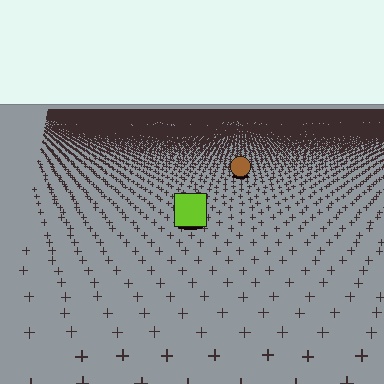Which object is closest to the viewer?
The lime square is closest. The texture marks near it are larger and more spread out.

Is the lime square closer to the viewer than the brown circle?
Yes. The lime square is closer — you can tell from the texture gradient: the ground texture is coarser near it.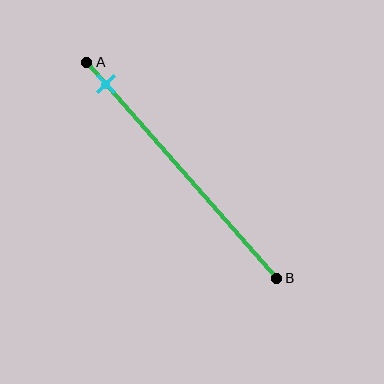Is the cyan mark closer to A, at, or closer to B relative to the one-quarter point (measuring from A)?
The cyan mark is closer to point A than the one-quarter point of segment AB.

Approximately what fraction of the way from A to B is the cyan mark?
The cyan mark is approximately 10% of the way from A to B.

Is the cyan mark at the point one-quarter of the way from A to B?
No, the mark is at about 10% from A, not at the 25% one-quarter point.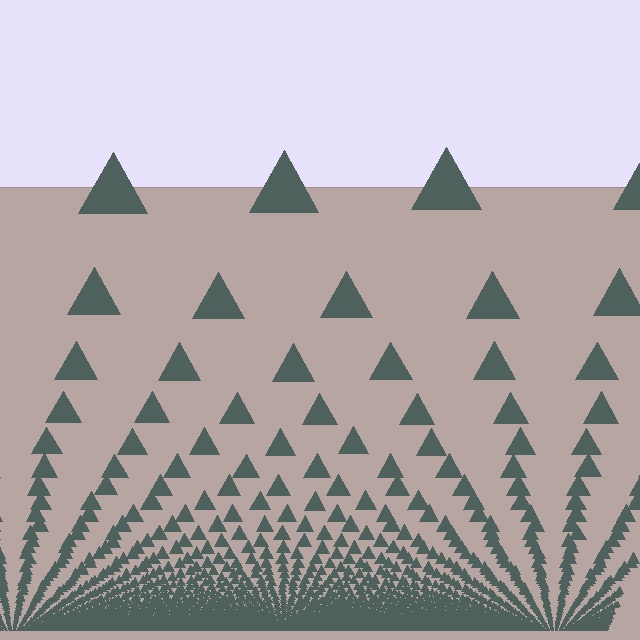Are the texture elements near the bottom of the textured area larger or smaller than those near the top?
Smaller. The gradient is inverted — elements near the bottom are smaller and denser.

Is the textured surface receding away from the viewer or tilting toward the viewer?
The surface appears to tilt toward the viewer. Texture elements get larger and sparser toward the top.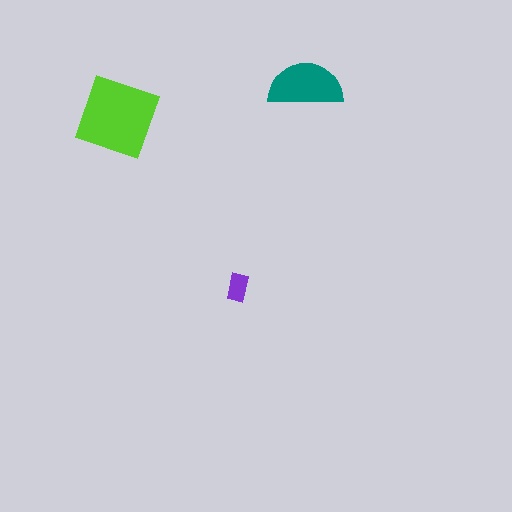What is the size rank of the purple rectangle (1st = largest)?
3rd.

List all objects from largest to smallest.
The lime square, the teal semicircle, the purple rectangle.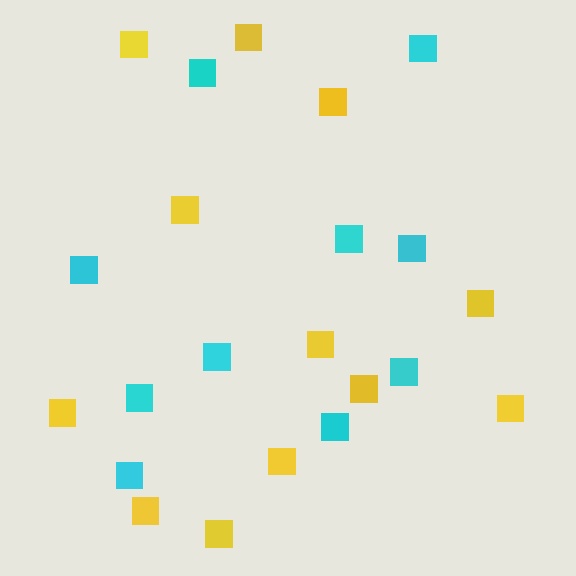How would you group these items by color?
There are 2 groups: one group of yellow squares (12) and one group of cyan squares (10).